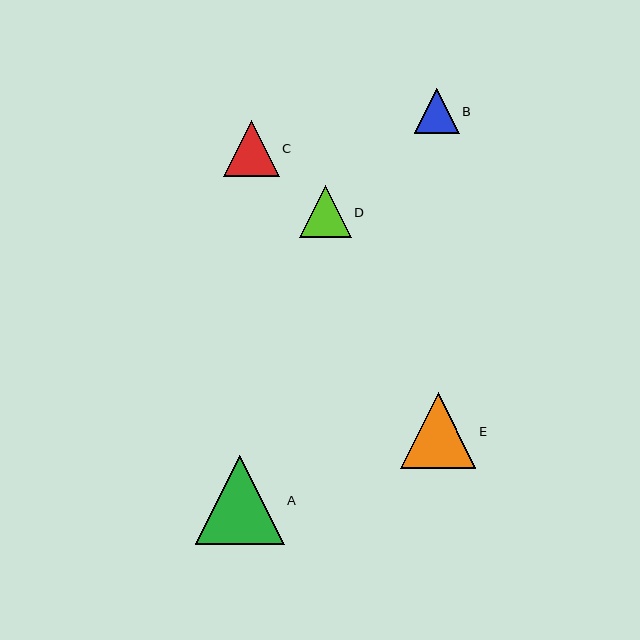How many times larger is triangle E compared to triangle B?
Triangle E is approximately 1.7 times the size of triangle B.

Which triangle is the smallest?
Triangle B is the smallest with a size of approximately 45 pixels.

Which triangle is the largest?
Triangle A is the largest with a size of approximately 89 pixels.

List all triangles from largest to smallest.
From largest to smallest: A, E, C, D, B.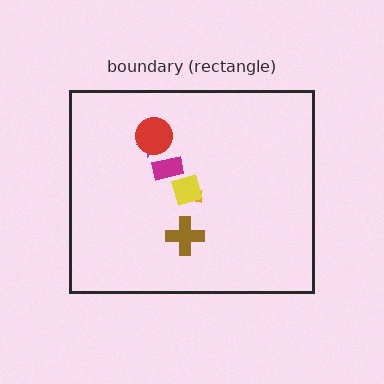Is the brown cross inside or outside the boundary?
Inside.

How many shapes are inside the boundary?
6 inside, 0 outside.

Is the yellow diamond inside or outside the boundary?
Inside.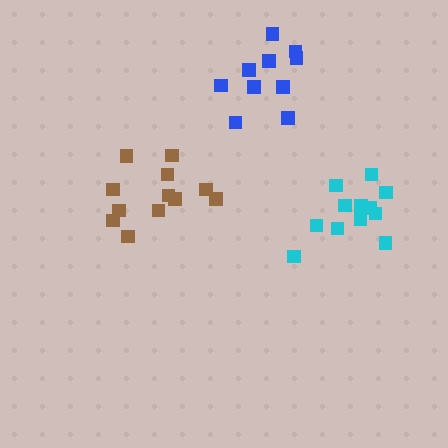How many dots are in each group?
Group 1: 12 dots, Group 2: 12 dots, Group 3: 10 dots (34 total).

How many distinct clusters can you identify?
There are 3 distinct clusters.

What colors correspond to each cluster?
The clusters are colored: brown, cyan, blue.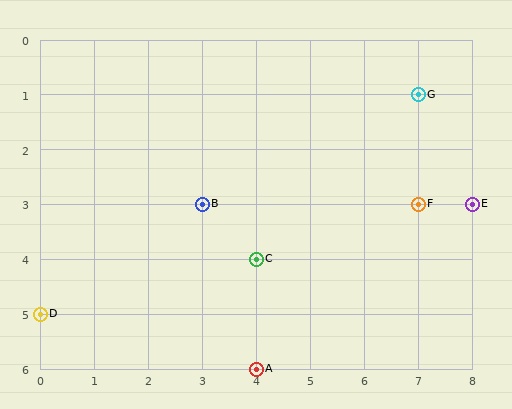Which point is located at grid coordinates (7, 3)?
Point F is at (7, 3).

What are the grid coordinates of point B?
Point B is at grid coordinates (3, 3).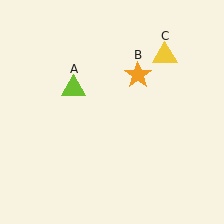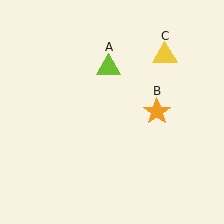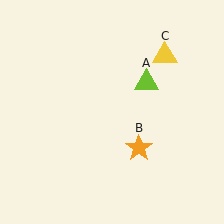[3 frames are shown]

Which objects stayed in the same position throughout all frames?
Yellow triangle (object C) remained stationary.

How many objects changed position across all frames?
2 objects changed position: lime triangle (object A), orange star (object B).